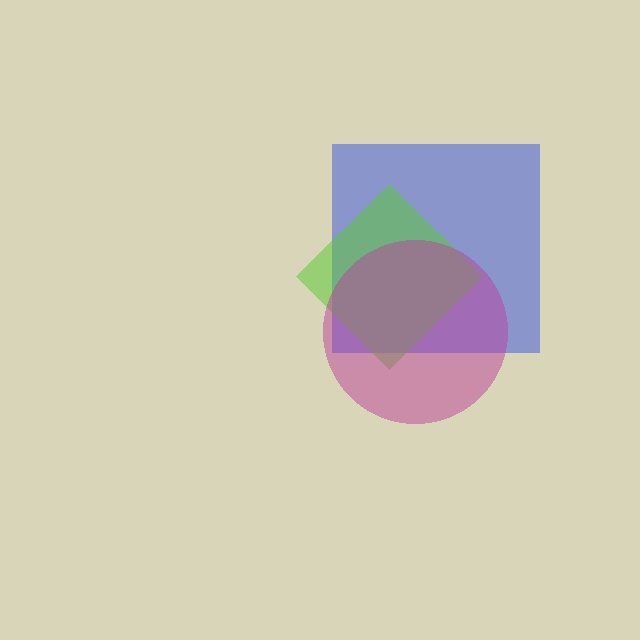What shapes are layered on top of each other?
The layered shapes are: a blue square, a lime diamond, a magenta circle.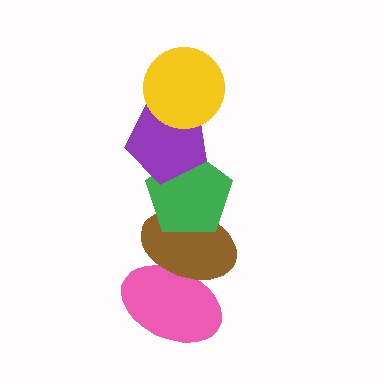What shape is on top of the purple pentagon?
The yellow circle is on top of the purple pentagon.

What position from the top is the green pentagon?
The green pentagon is 3rd from the top.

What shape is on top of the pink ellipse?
The brown ellipse is on top of the pink ellipse.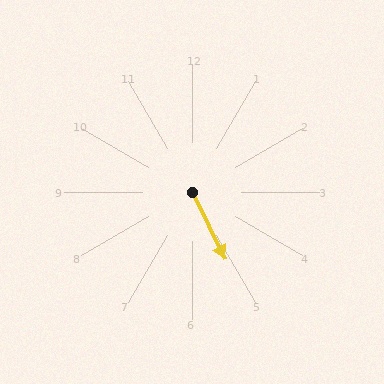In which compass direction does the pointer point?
Southeast.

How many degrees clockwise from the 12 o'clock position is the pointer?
Approximately 154 degrees.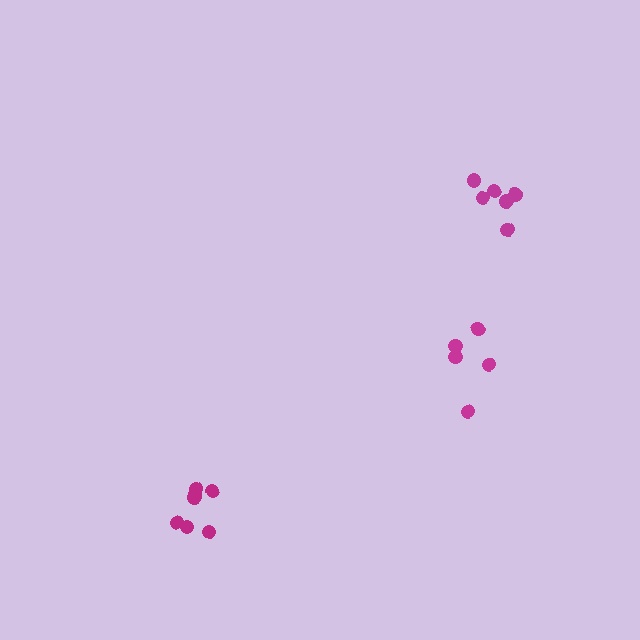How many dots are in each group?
Group 1: 5 dots, Group 2: 6 dots, Group 3: 6 dots (17 total).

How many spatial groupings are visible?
There are 3 spatial groupings.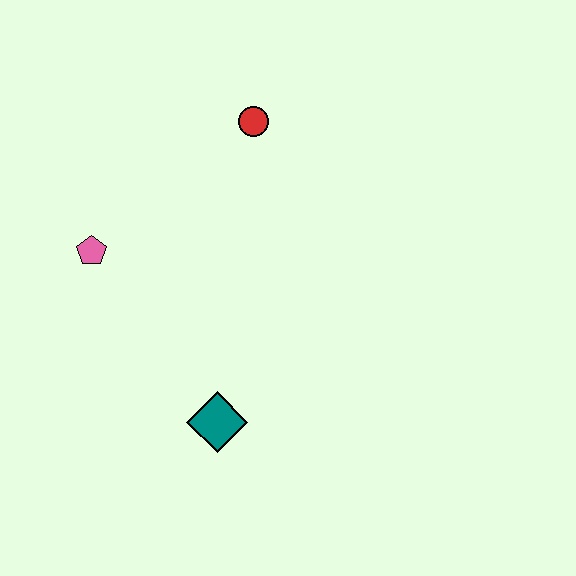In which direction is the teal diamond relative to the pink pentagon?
The teal diamond is below the pink pentagon.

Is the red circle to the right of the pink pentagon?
Yes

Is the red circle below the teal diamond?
No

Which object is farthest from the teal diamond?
The red circle is farthest from the teal diamond.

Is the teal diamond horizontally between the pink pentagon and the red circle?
Yes